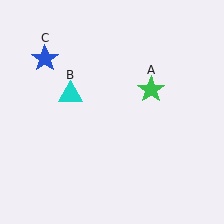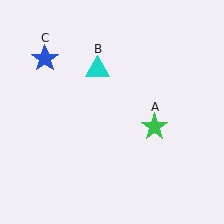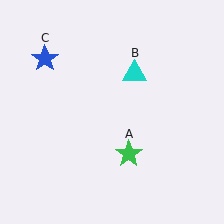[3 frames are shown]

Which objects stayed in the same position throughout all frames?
Blue star (object C) remained stationary.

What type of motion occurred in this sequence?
The green star (object A), cyan triangle (object B) rotated clockwise around the center of the scene.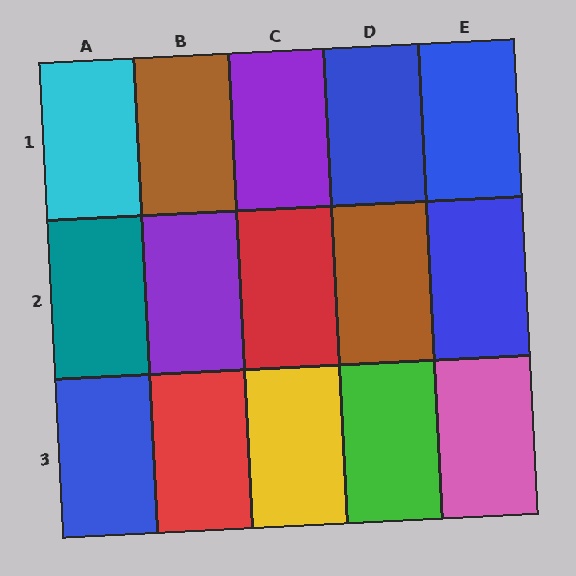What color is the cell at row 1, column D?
Blue.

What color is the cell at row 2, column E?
Blue.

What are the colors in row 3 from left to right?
Blue, red, yellow, green, pink.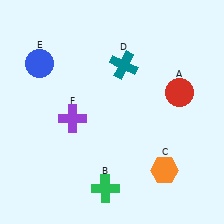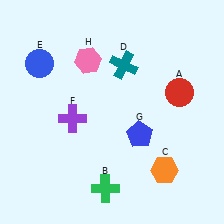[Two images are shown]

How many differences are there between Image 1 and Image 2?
There are 2 differences between the two images.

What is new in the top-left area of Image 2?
A pink hexagon (H) was added in the top-left area of Image 2.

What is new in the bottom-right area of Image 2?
A blue pentagon (G) was added in the bottom-right area of Image 2.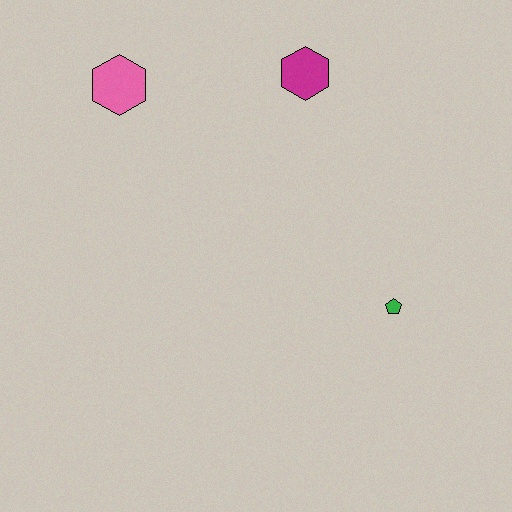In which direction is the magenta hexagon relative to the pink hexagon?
The magenta hexagon is to the right of the pink hexagon.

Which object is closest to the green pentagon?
The magenta hexagon is closest to the green pentagon.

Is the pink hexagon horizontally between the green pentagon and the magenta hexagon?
No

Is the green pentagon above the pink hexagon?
No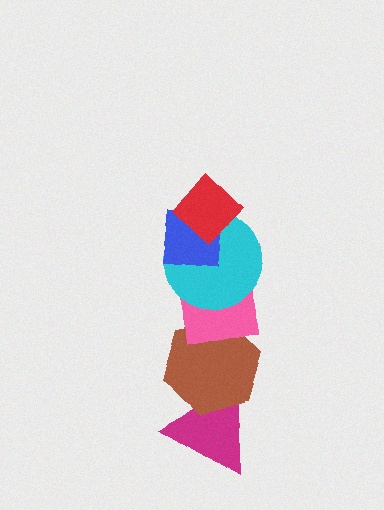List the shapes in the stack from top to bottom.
From top to bottom: the red diamond, the blue square, the cyan circle, the pink square, the brown hexagon, the magenta triangle.